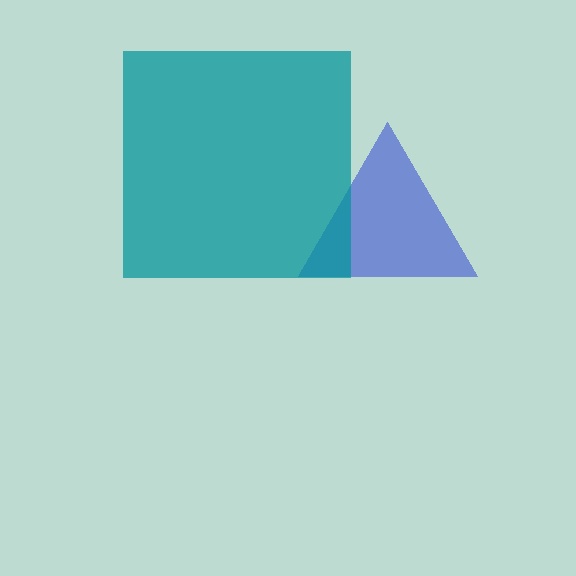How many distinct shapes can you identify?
There are 2 distinct shapes: a blue triangle, a teal square.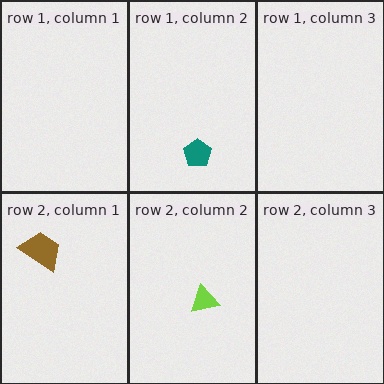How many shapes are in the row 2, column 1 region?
1.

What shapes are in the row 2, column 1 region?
The brown trapezoid.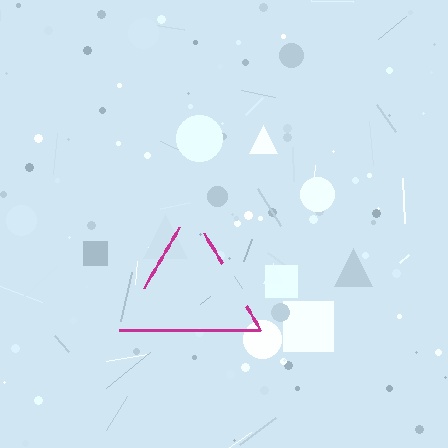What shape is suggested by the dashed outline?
The dashed outline suggests a triangle.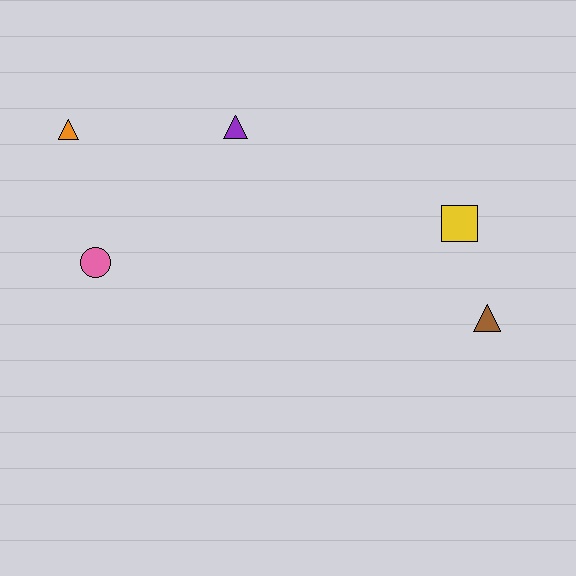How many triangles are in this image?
There are 3 triangles.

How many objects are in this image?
There are 5 objects.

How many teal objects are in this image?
There are no teal objects.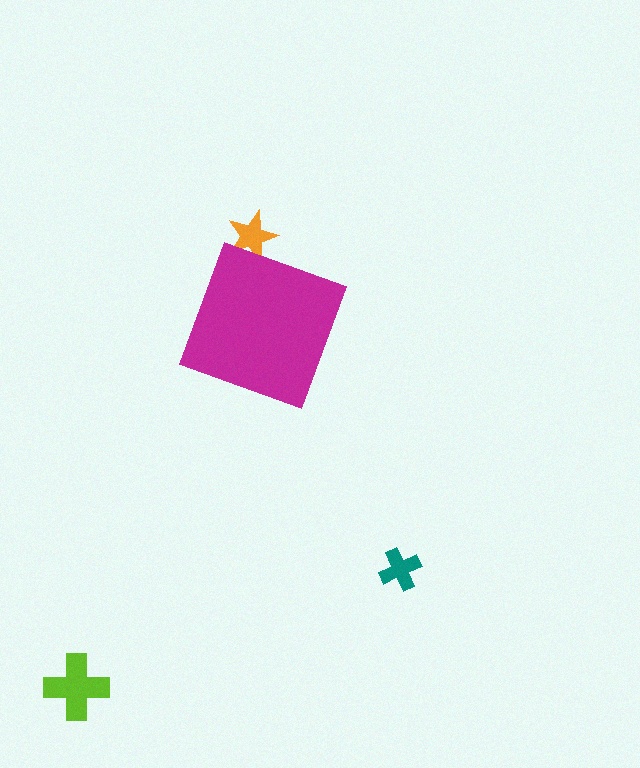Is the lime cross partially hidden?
No, the lime cross is fully visible.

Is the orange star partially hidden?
Yes, the orange star is partially hidden behind the magenta diamond.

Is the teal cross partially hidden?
No, the teal cross is fully visible.